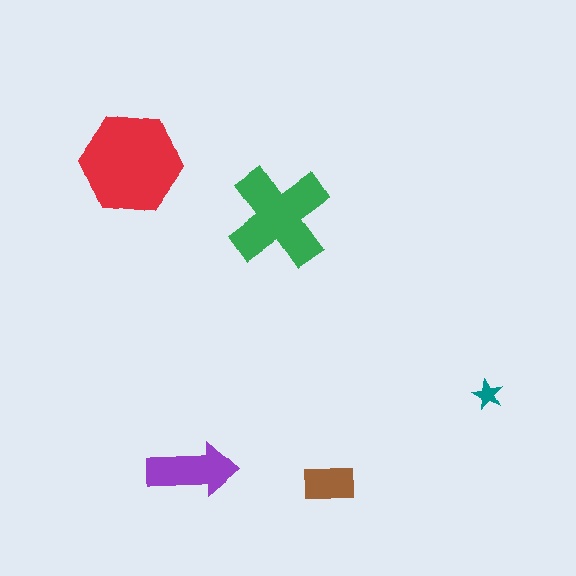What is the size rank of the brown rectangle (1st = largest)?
4th.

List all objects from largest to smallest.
The red hexagon, the green cross, the purple arrow, the brown rectangle, the teal star.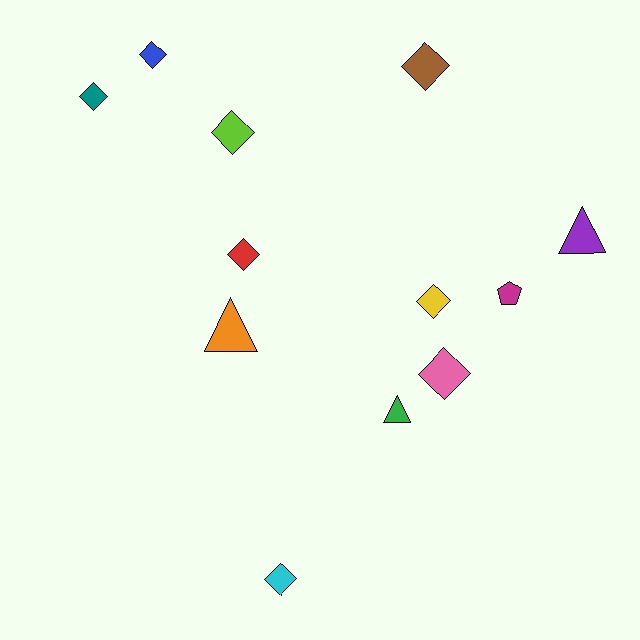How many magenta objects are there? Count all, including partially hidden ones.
There is 1 magenta object.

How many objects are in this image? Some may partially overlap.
There are 12 objects.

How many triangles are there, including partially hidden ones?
There are 3 triangles.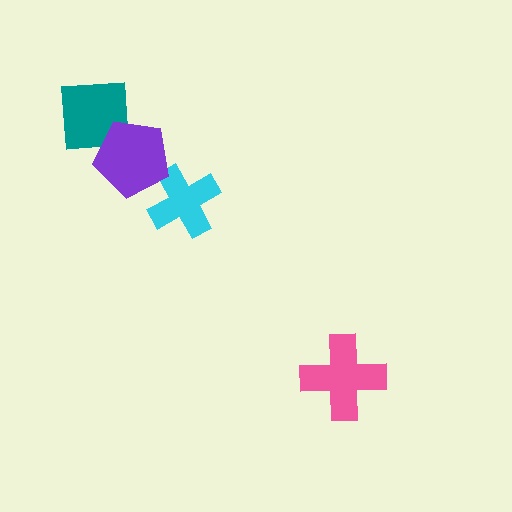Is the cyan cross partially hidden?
Yes, it is partially covered by another shape.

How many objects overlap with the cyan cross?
1 object overlaps with the cyan cross.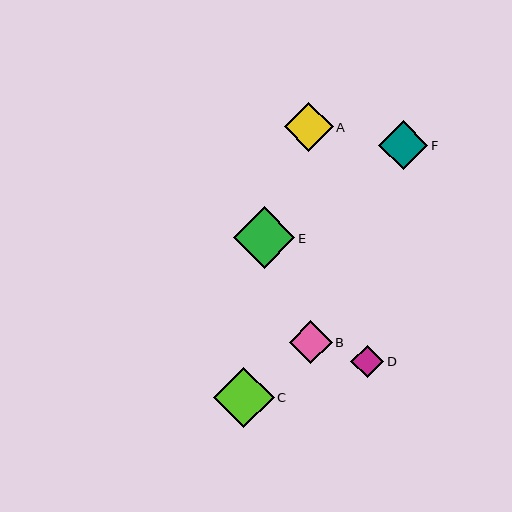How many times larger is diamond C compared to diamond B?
Diamond C is approximately 1.4 times the size of diamond B.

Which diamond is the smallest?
Diamond D is the smallest with a size of approximately 33 pixels.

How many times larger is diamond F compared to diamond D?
Diamond F is approximately 1.5 times the size of diamond D.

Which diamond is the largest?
Diamond E is the largest with a size of approximately 62 pixels.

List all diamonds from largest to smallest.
From largest to smallest: E, C, F, A, B, D.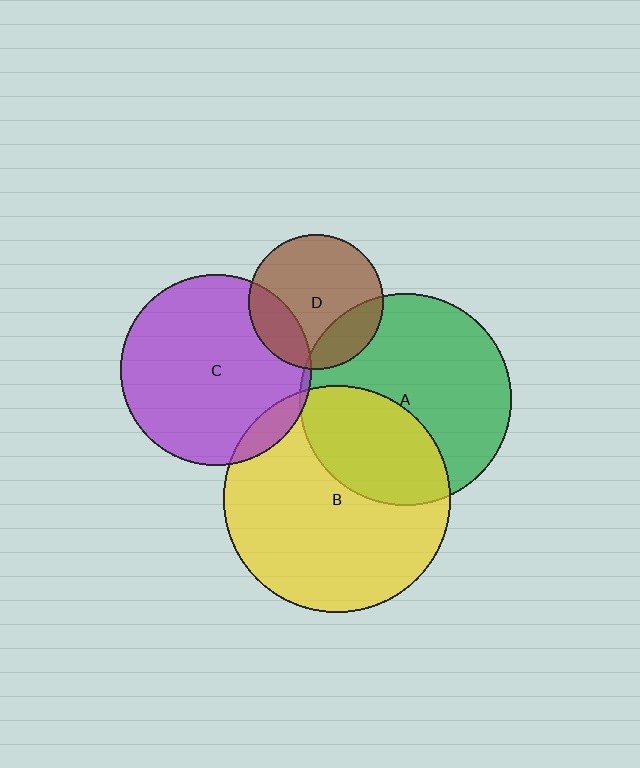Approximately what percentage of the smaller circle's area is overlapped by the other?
Approximately 20%.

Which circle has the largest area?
Circle B (yellow).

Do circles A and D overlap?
Yes.